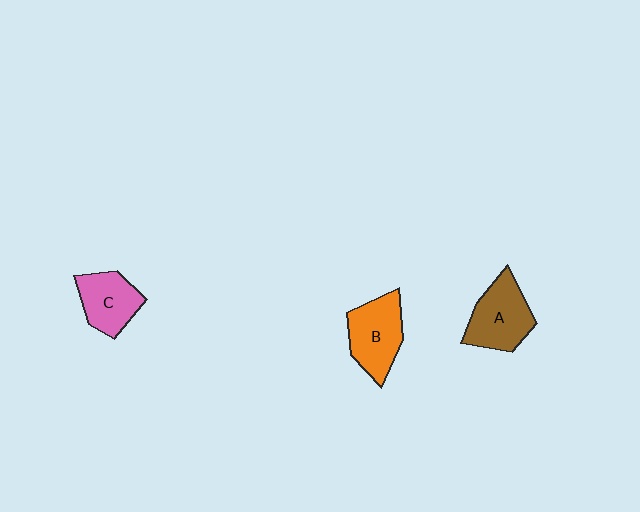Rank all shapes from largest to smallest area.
From largest to smallest: A (brown), B (orange), C (pink).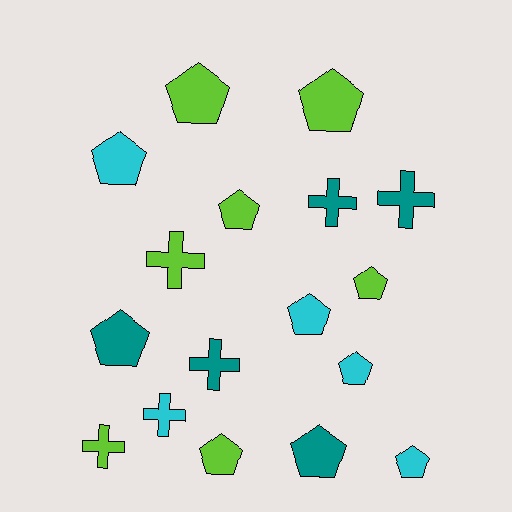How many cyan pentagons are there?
There are 4 cyan pentagons.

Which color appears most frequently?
Lime, with 7 objects.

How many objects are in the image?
There are 17 objects.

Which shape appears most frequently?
Pentagon, with 11 objects.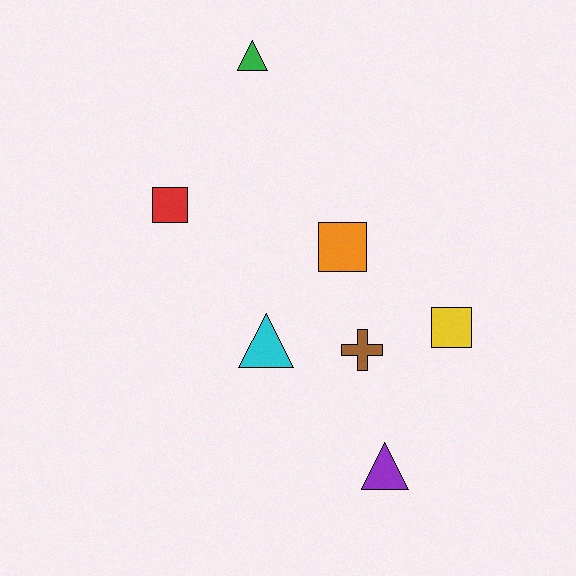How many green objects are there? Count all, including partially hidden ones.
There is 1 green object.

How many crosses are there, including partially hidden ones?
There is 1 cross.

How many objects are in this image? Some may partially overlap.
There are 7 objects.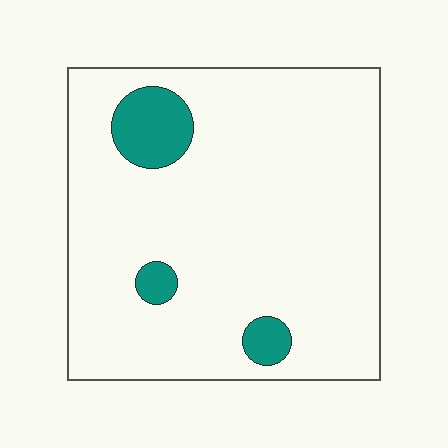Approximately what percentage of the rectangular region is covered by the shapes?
Approximately 10%.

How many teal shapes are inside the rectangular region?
3.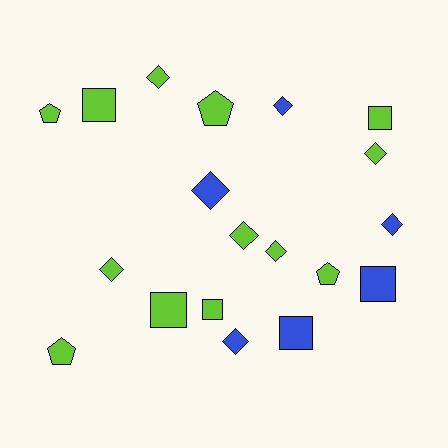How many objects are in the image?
There are 19 objects.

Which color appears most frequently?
Lime, with 13 objects.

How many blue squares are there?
There are 2 blue squares.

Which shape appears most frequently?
Diamond, with 9 objects.